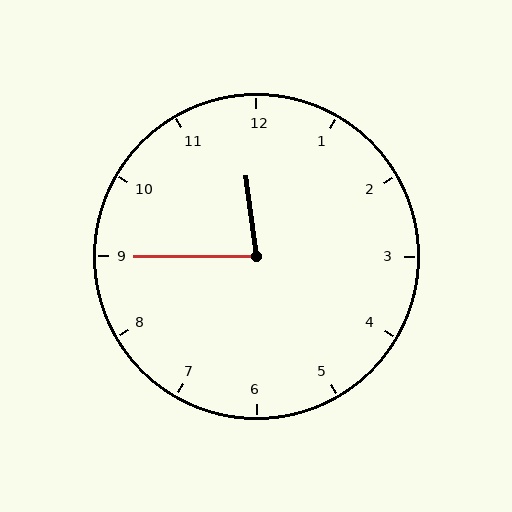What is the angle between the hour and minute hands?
Approximately 82 degrees.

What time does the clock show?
11:45.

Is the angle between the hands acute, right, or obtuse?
It is acute.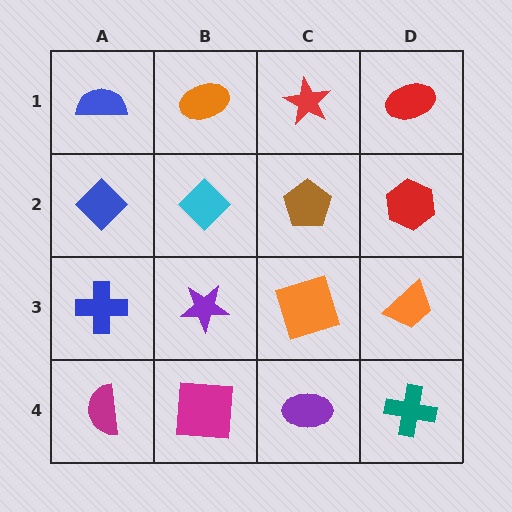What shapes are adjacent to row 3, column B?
A cyan diamond (row 2, column B), a magenta square (row 4, column B), a blue cross (row 3, column A), an orange square (row 3, column C).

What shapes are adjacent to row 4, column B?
A purple star (row 3, column B), a magenta semicircle (row 4, column A), a purple ellipse (row 4, column C).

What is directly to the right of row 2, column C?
A red hexagon.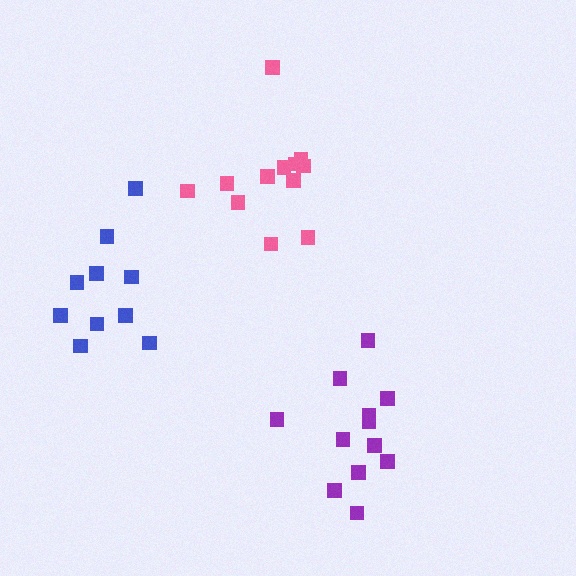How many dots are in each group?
Group 1: 11 dots, Group 2: 12 dots, Group 3: 12 dots (35 total).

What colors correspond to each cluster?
The clusters are colored: blue, purple, pink.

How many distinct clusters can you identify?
There are 3 distinct clusters.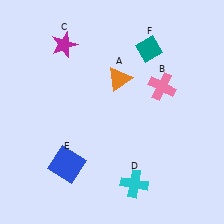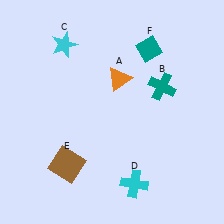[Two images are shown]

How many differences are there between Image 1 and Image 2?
There are 3 differences between the two images.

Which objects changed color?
B changed from pink to teal. C changed from magenta to cyan. E changed from blue to brown.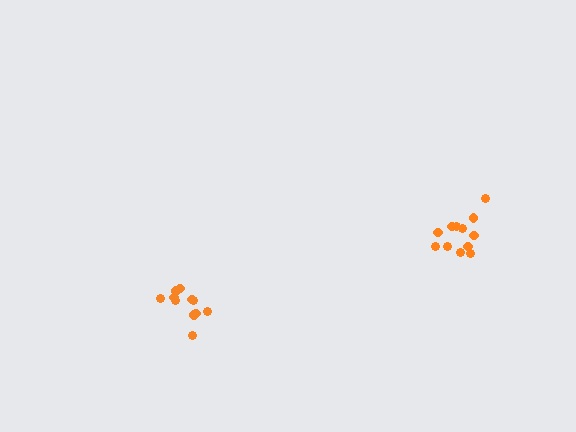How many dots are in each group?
Group 1: 11 dots, Group 2: 12 dots (23 total).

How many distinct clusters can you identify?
There are 2 distinct clusters.